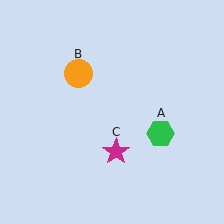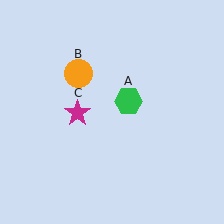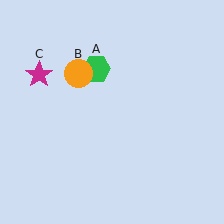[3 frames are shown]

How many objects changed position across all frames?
2 objects changed position: green hexagon (object A), magenta star (object C).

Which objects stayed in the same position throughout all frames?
Orange circle (object B) remained stationary.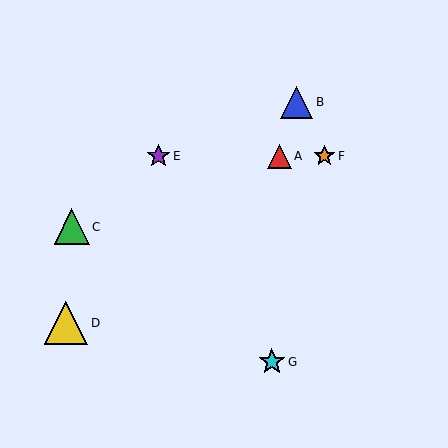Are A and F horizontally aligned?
Yes, both are at y≈156.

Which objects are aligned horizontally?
Objects A, E, F are aligned horizontally.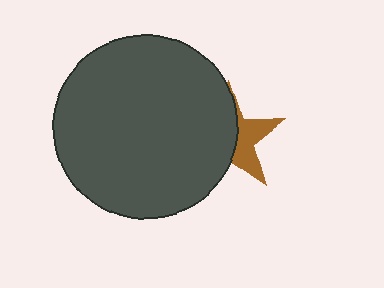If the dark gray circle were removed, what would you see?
You would see the complete brown star.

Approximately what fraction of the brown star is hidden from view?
Roughly 60% of the brown star is hidden behind the dark gray circle.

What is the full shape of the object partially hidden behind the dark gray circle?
The partially hidden object is a brown star.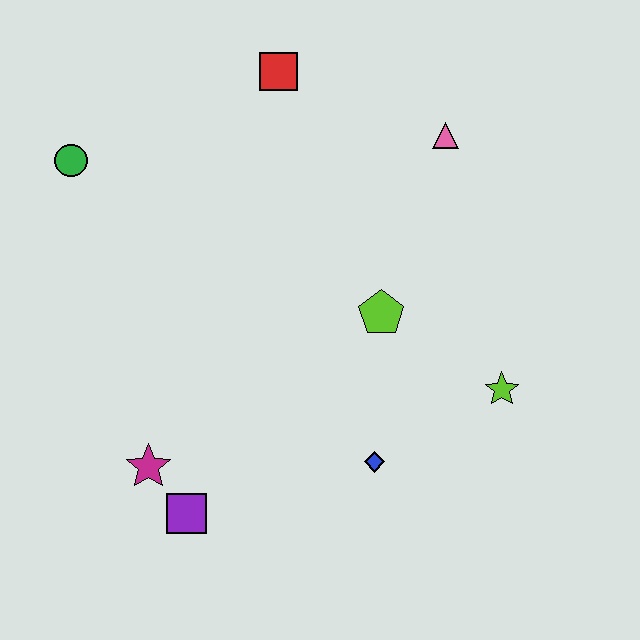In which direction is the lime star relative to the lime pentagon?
The lime star is to the right of the lime pentagon.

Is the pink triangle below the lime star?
No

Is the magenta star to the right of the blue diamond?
No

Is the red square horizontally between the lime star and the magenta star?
Yes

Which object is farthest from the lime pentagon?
The green circle is farthest from the lime pentagon.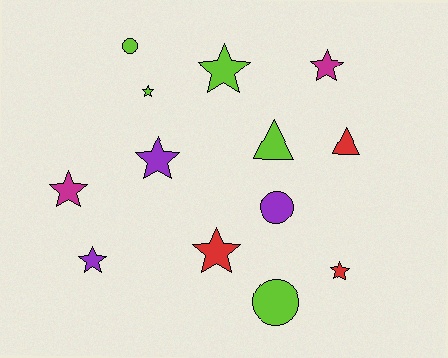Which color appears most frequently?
Lime, with 5 objects.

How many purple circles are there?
There is 1 purple circle.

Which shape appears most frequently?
Star, with 8 objects.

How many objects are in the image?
There are 13 objects.